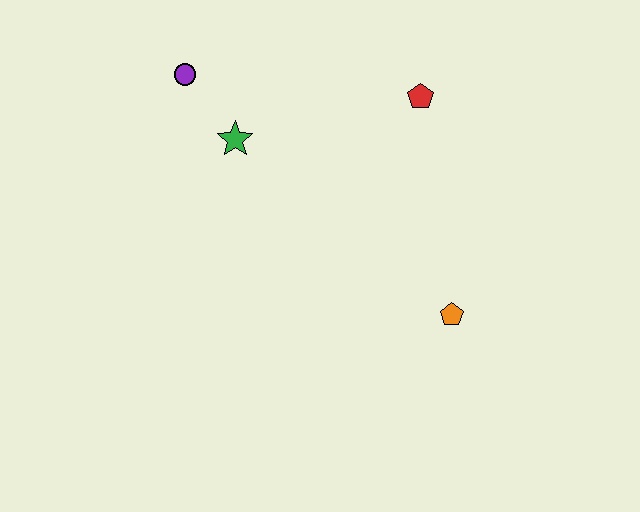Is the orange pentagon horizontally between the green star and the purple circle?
No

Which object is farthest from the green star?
The orange pentagon is farthest from the green star.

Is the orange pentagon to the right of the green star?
Yes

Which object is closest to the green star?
The purple circle is closest to the green star.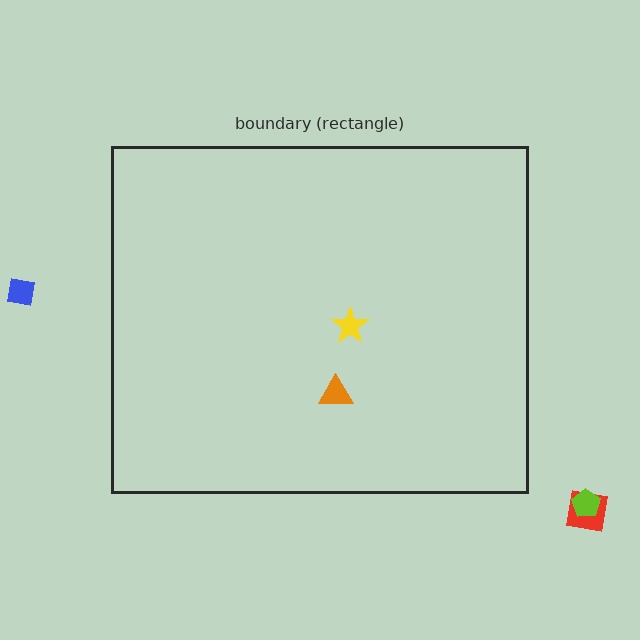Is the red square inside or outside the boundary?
Outside.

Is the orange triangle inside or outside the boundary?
Inside.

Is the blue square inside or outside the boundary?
Outside.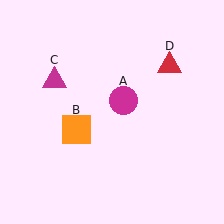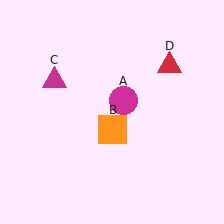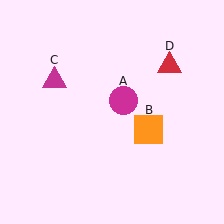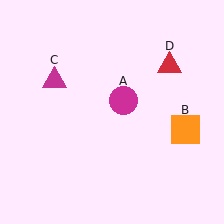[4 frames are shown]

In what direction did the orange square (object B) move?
The orange square (object B) moved right.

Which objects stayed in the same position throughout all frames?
Magenta circle (object A) and magenta triangle (object C) and red triangle (object D) remained stationary.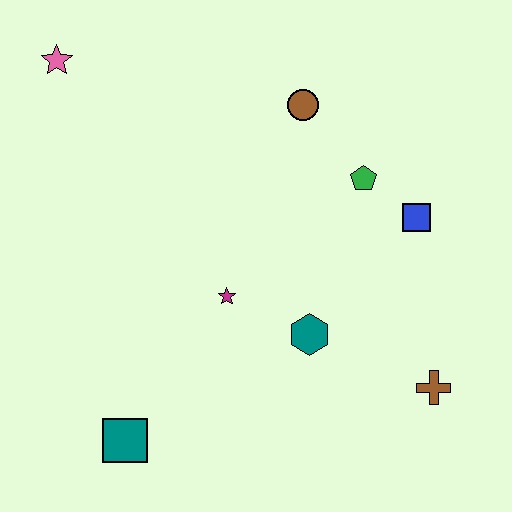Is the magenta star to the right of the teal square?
Yes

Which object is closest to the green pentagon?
The blue square is closest to the green pentagon.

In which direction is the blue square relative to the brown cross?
The blue square is above the brown cross.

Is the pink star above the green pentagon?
Yes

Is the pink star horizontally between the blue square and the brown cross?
No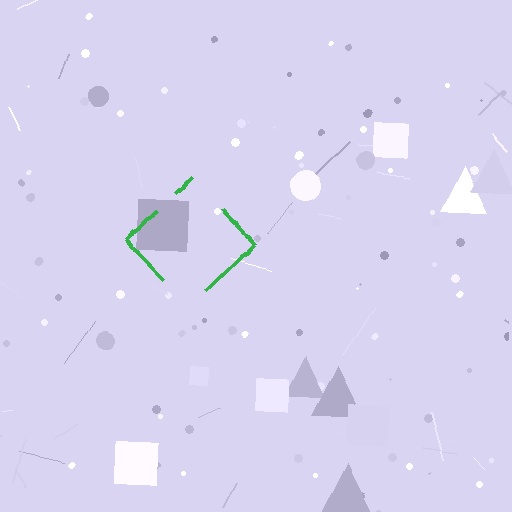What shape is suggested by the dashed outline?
The dashed outline suggests a diamond.